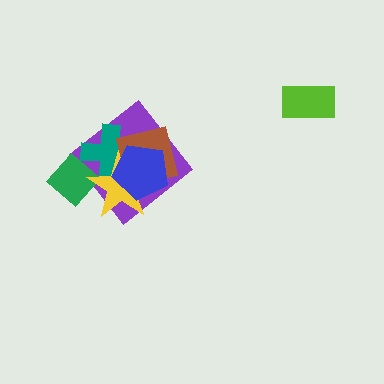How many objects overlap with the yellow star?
5 objects overlap with the yellow star.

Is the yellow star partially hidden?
Yes, it is partially covered by another shape.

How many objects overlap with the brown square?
4 objects overlap with the brown square.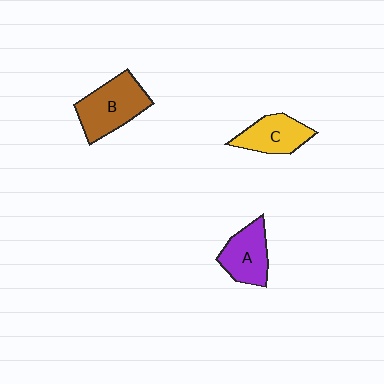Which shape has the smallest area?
Shape C (yellow).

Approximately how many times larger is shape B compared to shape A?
Approximately 1.3 times.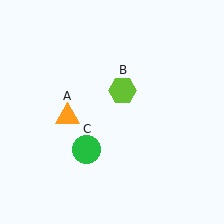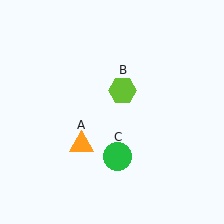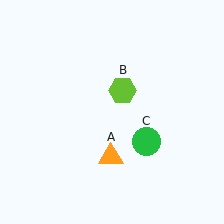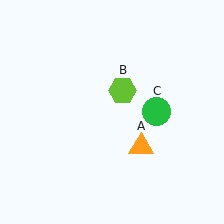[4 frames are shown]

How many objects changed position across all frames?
2 objects changed position: orange triangle (object A), green circle (object C).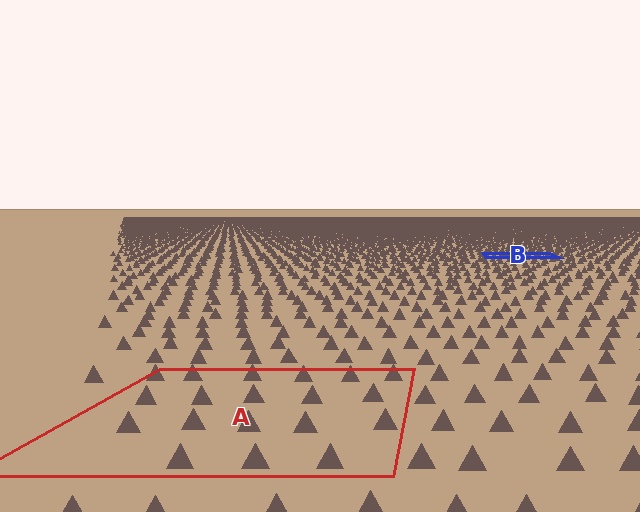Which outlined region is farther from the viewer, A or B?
Region B is farther from the viewer — the texture elements inside it appear smaller and more densely packed.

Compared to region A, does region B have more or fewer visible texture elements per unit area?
Region B has more texture elements per unit area — they are packed more densely because it is farther away.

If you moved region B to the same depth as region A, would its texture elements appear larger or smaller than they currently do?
They would appear larger. At a closer depth, the same texture elements are projected at a bigger on-screen size.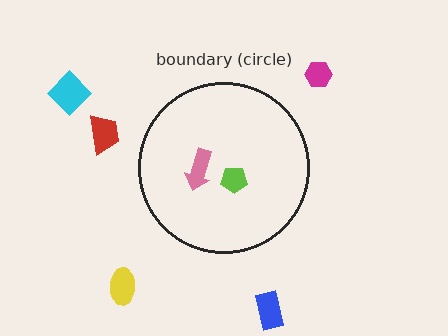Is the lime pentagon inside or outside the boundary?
Inside.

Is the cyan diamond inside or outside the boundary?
Outside.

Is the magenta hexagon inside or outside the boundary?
Outside.